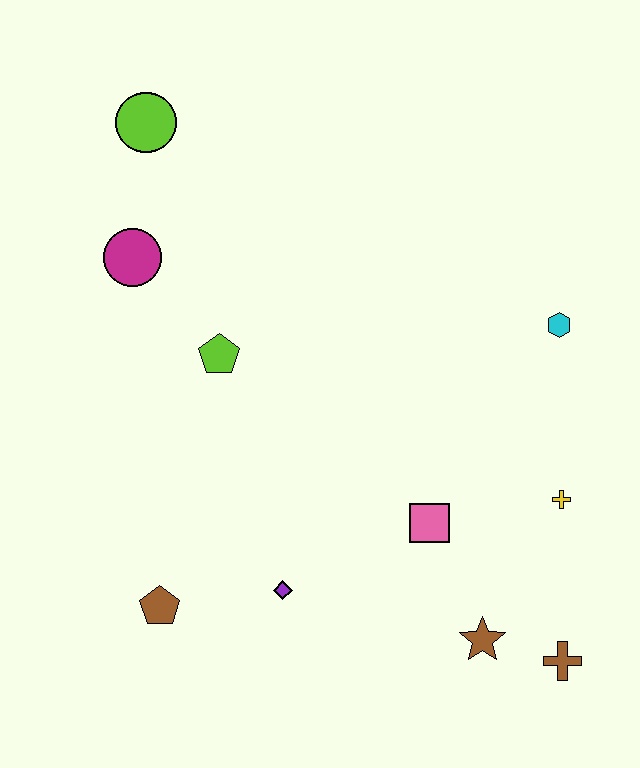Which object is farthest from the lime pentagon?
The brown cross is farthest from the lime pentagon.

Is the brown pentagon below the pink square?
Yes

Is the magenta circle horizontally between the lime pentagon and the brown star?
No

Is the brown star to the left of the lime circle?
No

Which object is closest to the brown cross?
The brown star is closest to the brown cross.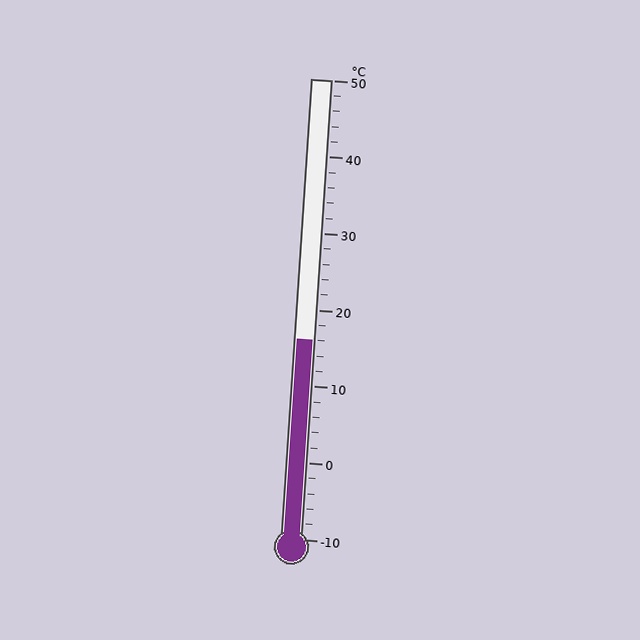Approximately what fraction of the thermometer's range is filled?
The thermometer is filled to approximately 45% of its range.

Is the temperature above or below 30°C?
The temperature is below 30°C.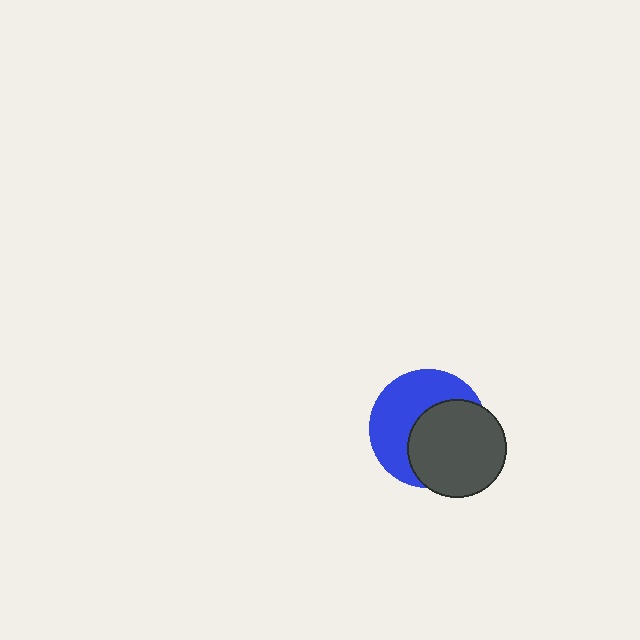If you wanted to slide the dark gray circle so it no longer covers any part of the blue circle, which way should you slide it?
Slide it toward the lower-right — that is the most direct way to separate the two shapes.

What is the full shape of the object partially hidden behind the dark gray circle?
The partially hidden object is a blue circle.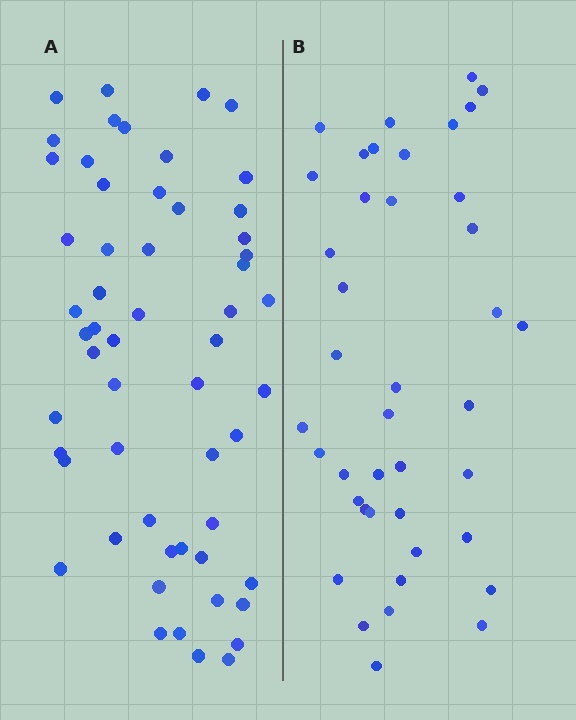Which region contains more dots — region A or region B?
Region A (the left region) has more dots.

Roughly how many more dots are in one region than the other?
Region A has approximately 15 more dots than region B.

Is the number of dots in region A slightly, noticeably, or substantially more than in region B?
Region A has noticeably more, but not dramatically so. The ratio is roughly 1.4 to 1.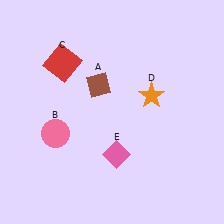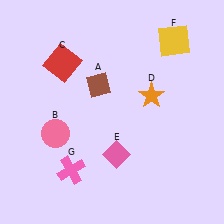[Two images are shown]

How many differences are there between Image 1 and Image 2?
There are 2 differences between the two images.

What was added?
A yellow square (F), a pink cross (G) were added in Image 2.